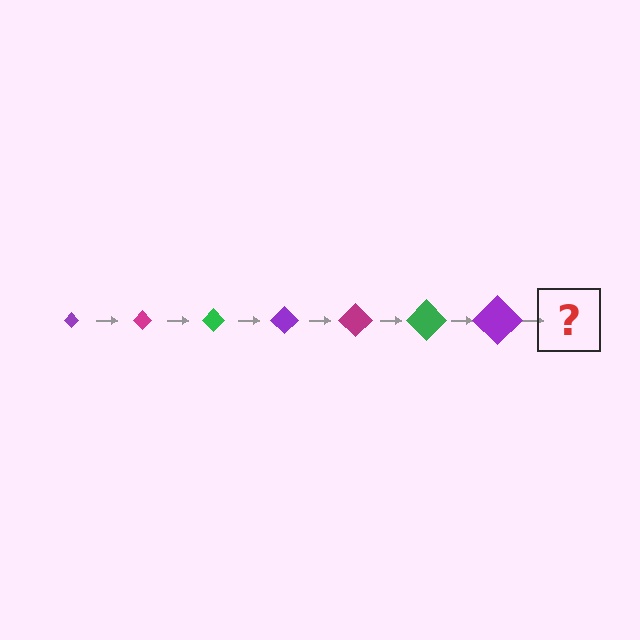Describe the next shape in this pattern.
It should be a magenta diamond, larger than the previous one.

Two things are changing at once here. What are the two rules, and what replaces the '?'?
The two rules are that the diamond grows larger each step and the color cycles through purple, magenta, and green. The '?' should be a magenta diamond, larger than the previous one.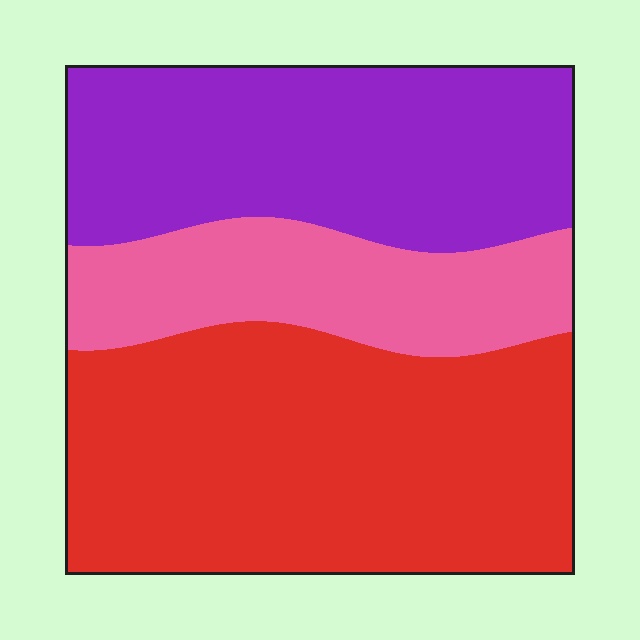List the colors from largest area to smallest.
From largest to smallest: red, purple, pink.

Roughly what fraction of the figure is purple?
Purple covers 34% of the figure.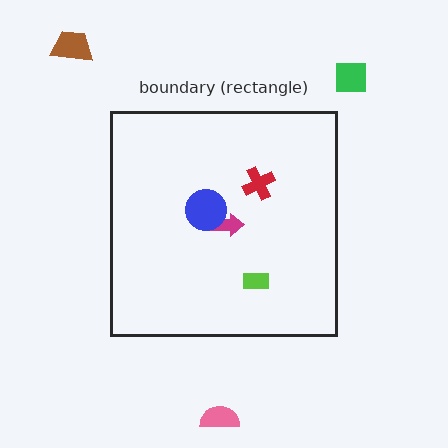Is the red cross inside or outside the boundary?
Inside.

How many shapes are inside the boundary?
4 inside, 3 outside.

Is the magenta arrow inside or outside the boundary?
Inside.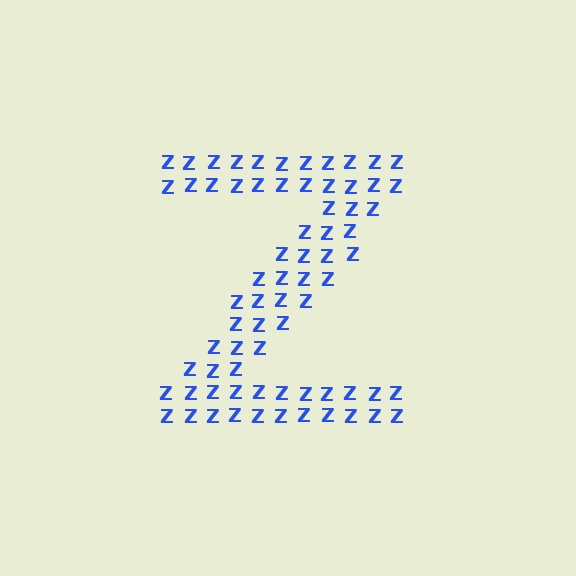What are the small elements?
The small elements are letter Z's.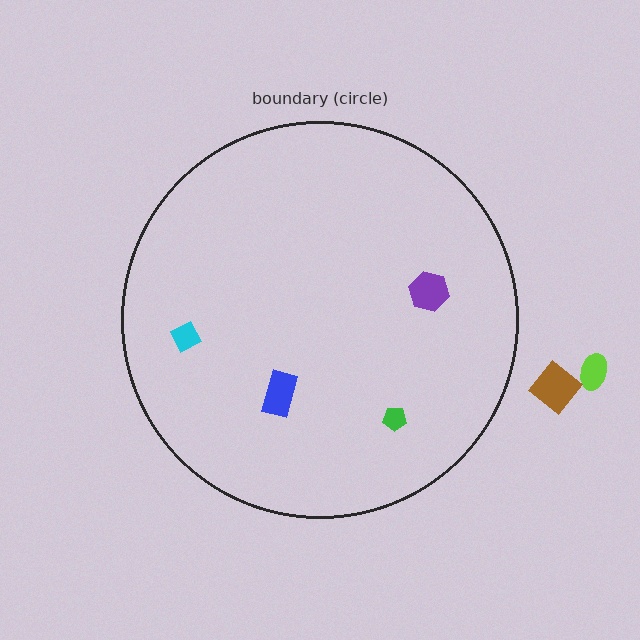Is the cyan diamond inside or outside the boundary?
Inside.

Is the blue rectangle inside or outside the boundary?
Inside.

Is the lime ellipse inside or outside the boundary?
Outside.